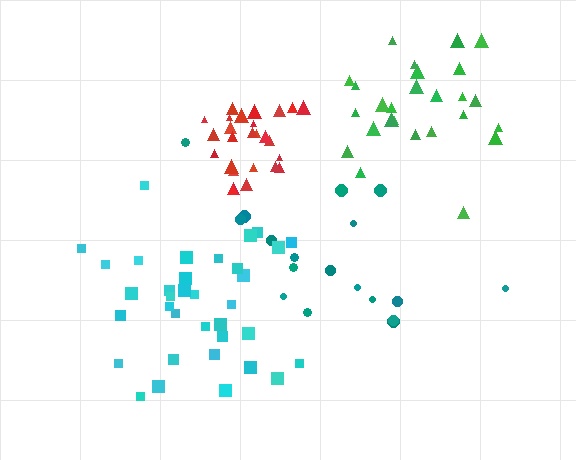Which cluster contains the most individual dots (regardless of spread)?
Cyan (35).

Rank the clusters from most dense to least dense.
red, green, cyan, teal.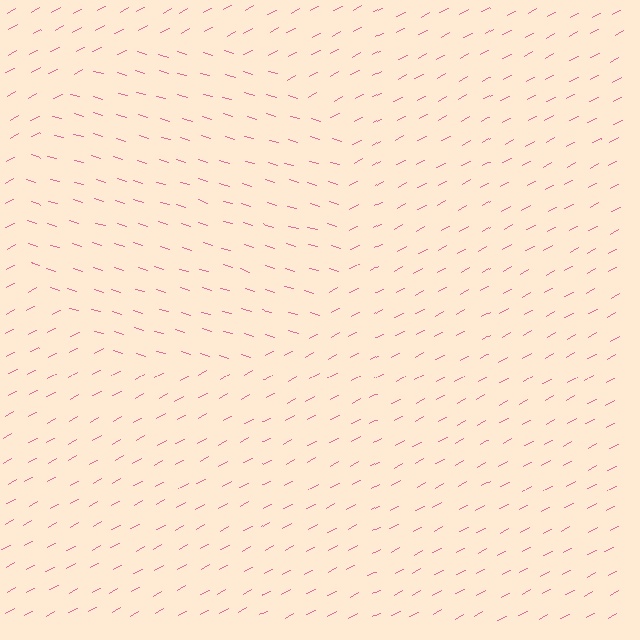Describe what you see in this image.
The image is filled with small pink line segments. A circle region in the image has lines oriented differently from the surrounding lines, creating a visible texture boundary.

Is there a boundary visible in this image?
Yes, there is a texture boundary formed by a change in line orientation.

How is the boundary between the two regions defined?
The boundary is defined purely by a change in line orientation (approximately 45 degrees difference). All lines are the same color and thickness.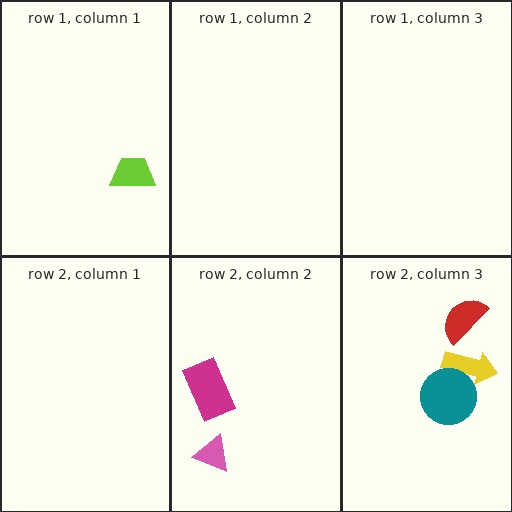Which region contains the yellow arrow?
The row 2, column 3 region.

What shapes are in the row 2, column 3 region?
The yellow arrow, the red semicircle, the teal circle.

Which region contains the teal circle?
The row 2, column 3 region.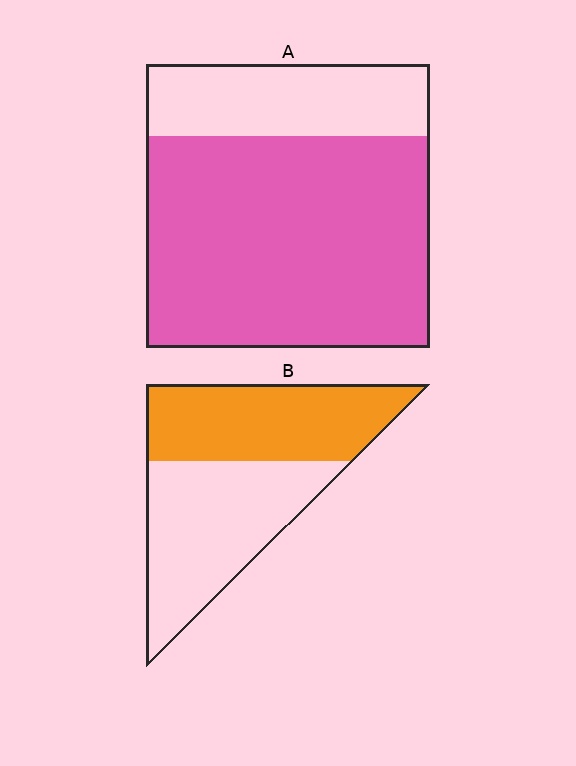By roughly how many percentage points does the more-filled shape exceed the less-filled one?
By roughly 30 percentage points (A over B).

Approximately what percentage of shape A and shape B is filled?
A is approximately 75% and B is approximately 45%.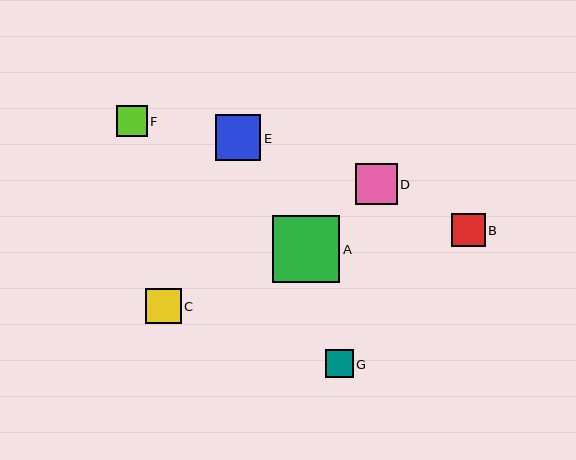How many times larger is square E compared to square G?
Square E is approximately 1.6 times the size of square G.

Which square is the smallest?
Square G is the smallest with a size of approximately 28 pixels.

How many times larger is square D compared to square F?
Square D is approximately 1.4 times the size of square F.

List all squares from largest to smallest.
From largest to smallest: A, E, D, C, B, F, G.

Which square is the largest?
Square A is the largest with a size of approximately 67 pixels.